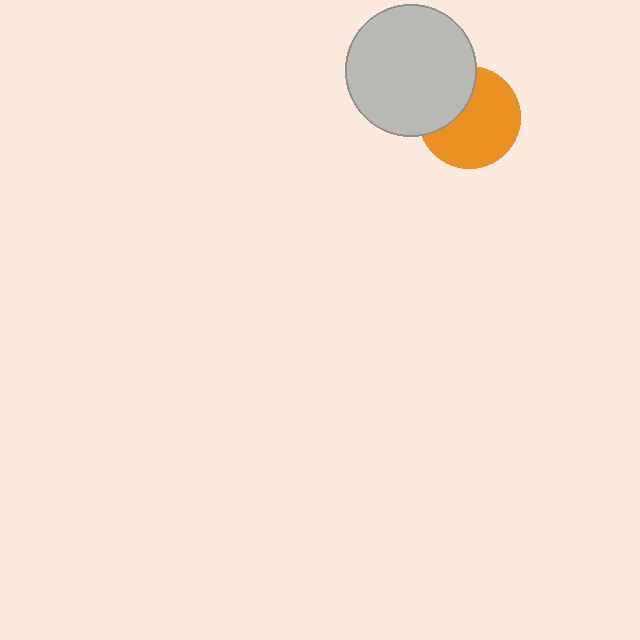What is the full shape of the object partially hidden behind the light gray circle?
The partially hidden object is an orange circle.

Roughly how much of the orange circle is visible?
Most of it is visible (roughly 68%).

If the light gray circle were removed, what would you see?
You would see the complete orange circle.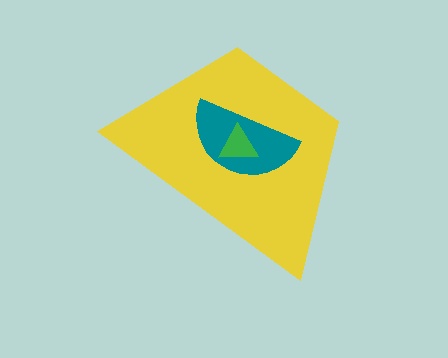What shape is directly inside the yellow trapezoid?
The teal semicircle.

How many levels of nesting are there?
3.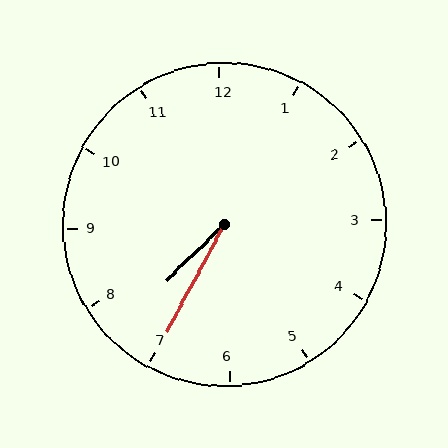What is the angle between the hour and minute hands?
Approximately 18 degrees.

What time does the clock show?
7:35.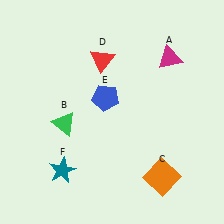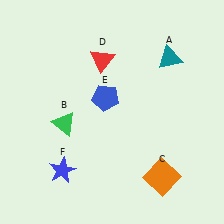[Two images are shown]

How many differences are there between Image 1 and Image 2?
There are 2 differences between the two images.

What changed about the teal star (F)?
In Image 1, F is teal. In Image 2, it changed to blue.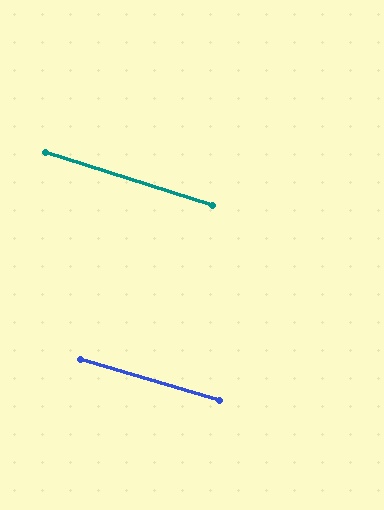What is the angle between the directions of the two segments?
Approximately 1 degree.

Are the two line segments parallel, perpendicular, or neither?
Parallel — their directions differ by only 1.2°.